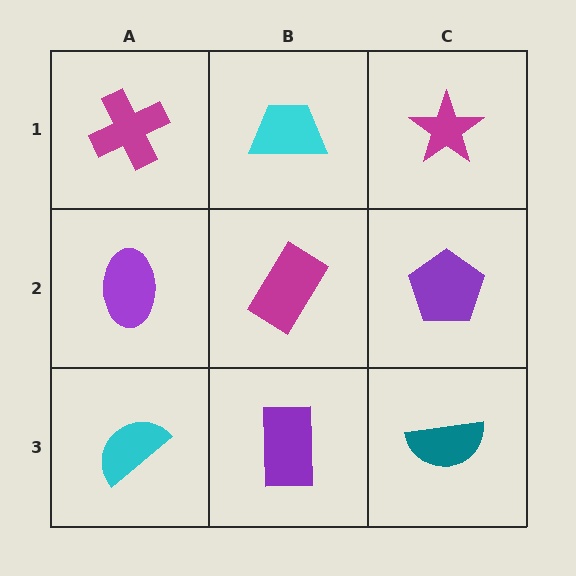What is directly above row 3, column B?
A magenta rectangle.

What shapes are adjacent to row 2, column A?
A magenta cross (row 1, column A), a cyan semicircle (row 3, column A), a magenta rectangle (row 2, column B).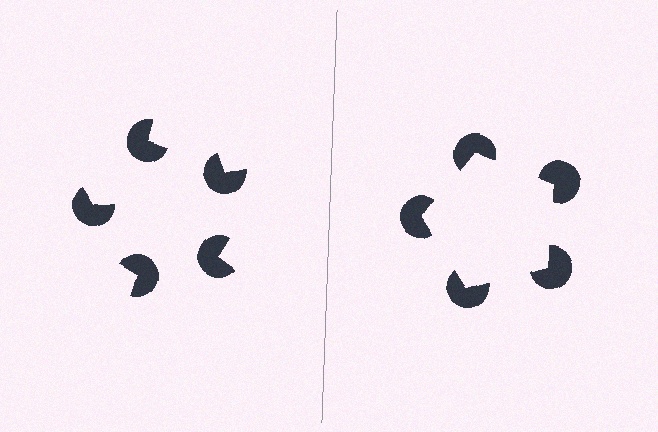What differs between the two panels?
The pac-man discs are positioned identically on both sides; only the wedge orientations differ. On the right they align to a pentagon; on the left they are misaligned.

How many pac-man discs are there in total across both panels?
10 — 5 on each side.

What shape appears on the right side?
An illusory pentagon.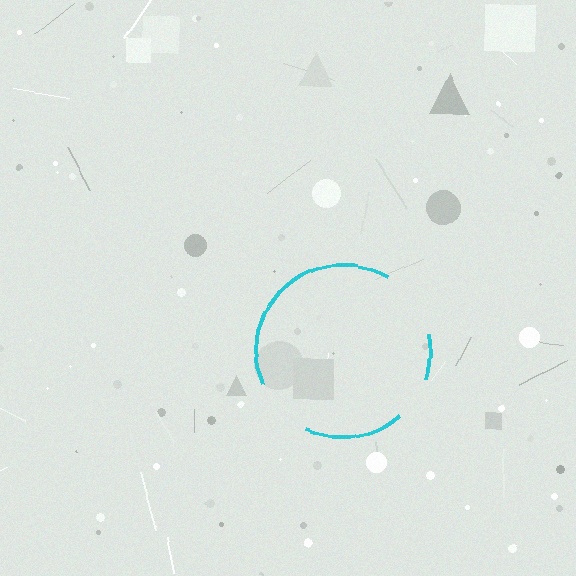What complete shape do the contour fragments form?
The contour fragments form a circle.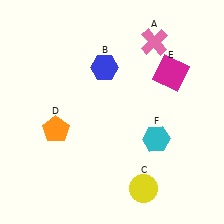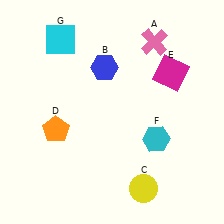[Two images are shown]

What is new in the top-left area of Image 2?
A cyan square (G) was added in the top-left area of Image 2.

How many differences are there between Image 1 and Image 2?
There is 1 difference between the two images.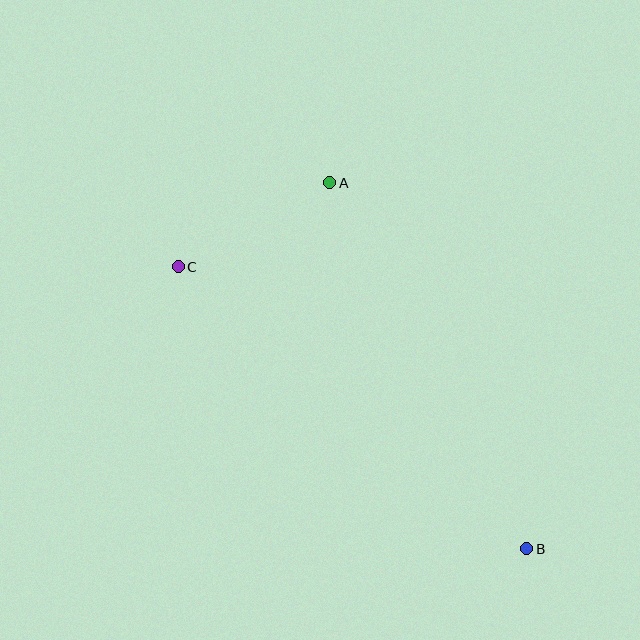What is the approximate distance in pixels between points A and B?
The distance between A and B is approximately 416 pixels.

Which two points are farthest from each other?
Points B and C are farthest from each other.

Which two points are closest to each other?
Points A and C are closest to each other.